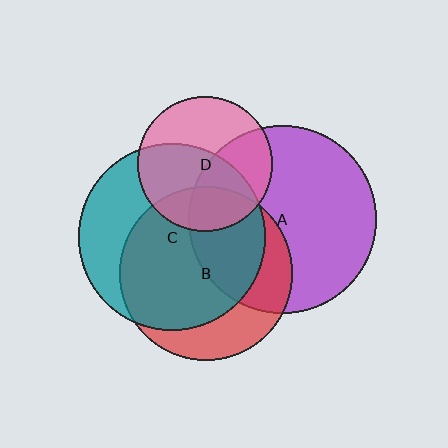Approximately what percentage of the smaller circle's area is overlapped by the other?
Approximately 40%.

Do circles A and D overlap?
Yes.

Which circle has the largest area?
Circle A (purple).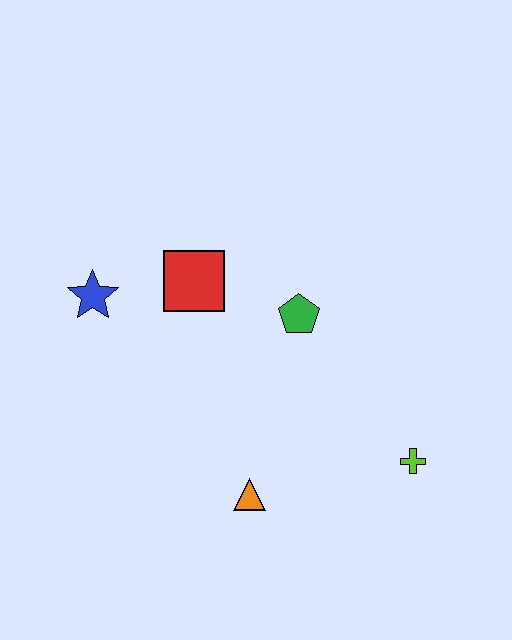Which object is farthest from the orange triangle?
The blue star is farthest from the orange triangle.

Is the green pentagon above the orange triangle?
Yes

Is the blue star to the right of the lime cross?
No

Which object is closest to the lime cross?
The orange triangle is closest to the lime cross.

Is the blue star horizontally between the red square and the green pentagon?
No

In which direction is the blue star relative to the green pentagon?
The blue star is to the left of the green pentagon.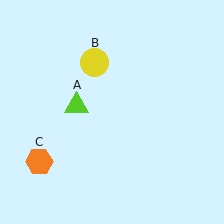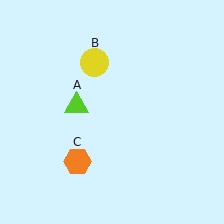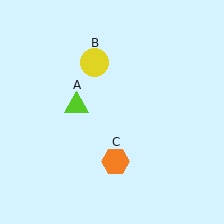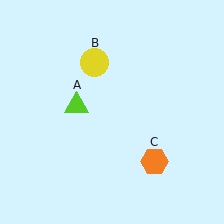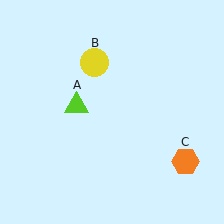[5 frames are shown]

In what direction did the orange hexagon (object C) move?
The orange hexagon (object C) moved right.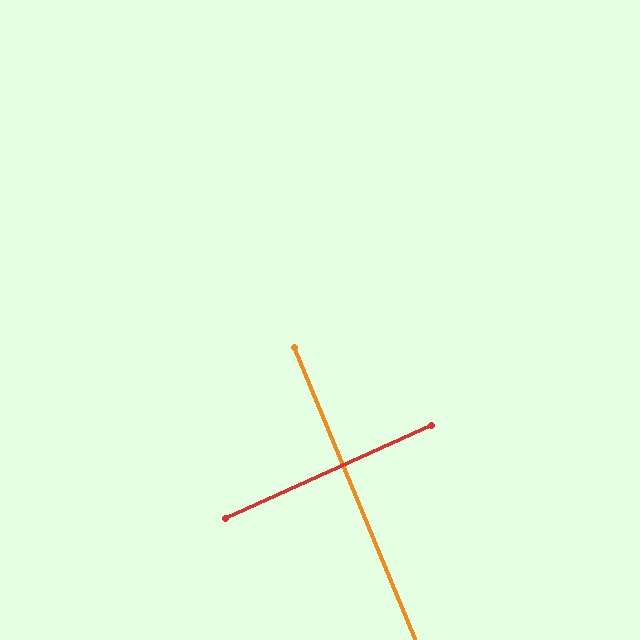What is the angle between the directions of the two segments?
Approximately 88 degrees.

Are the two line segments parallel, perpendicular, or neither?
Perpendicular — they meet at approximately 88°.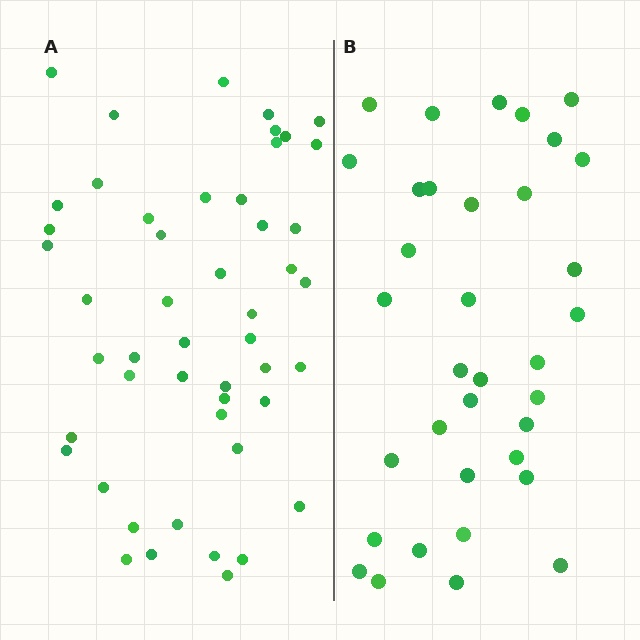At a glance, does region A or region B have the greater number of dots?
Region A (the left region) has more dots.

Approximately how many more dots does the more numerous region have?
Region A has approximately 15 more dots than region B.